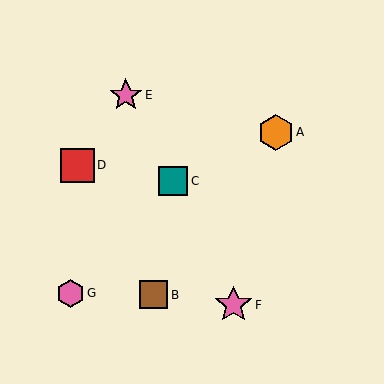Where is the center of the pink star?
The center of the pink star is at (126, 95).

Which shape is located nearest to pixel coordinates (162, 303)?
The brown square (labeled B) at (154, 295) is nearest to that location.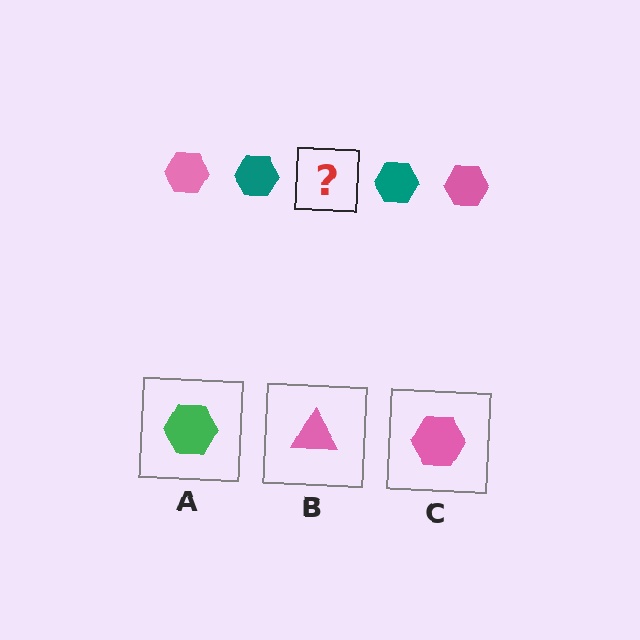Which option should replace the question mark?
Option C.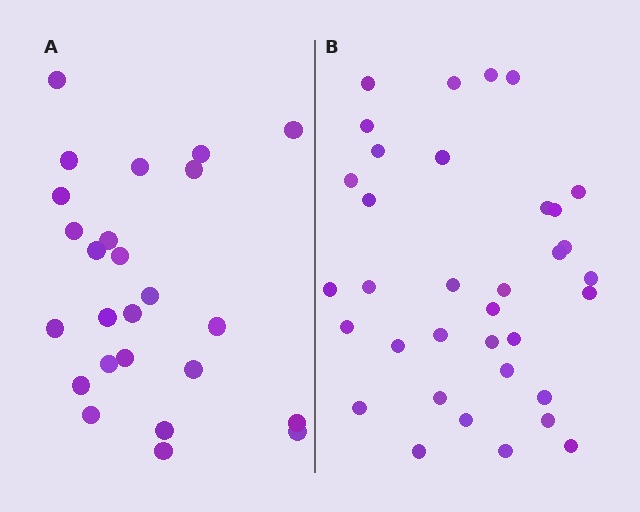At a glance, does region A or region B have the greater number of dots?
Region B (the right region) has more dots.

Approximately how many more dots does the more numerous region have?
Region B has roughly 10 or so more dots than region A.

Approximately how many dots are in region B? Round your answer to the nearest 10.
About 40 dots. (The exact count is 35, which rounds to 40.)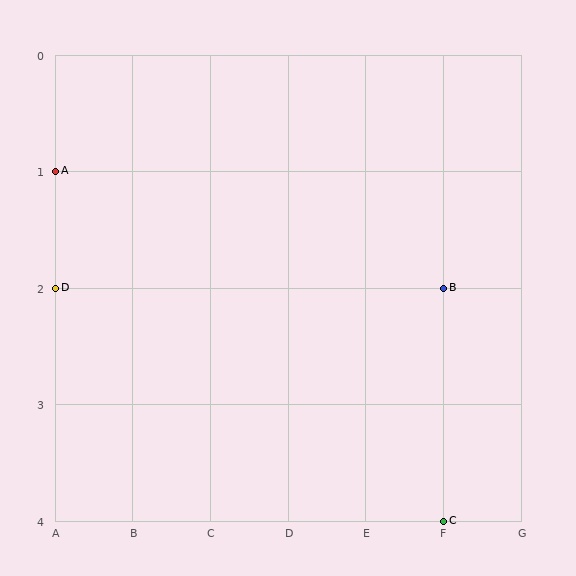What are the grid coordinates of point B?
Point B is at grid coordinates (F, 2).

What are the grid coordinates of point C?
Point C is at grid coordinates (F, 4).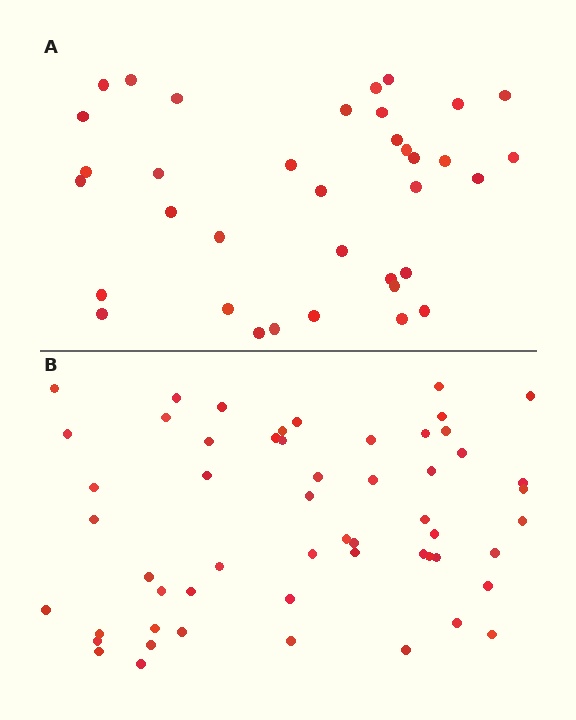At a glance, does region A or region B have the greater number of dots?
Region B (the bottom region) has more dots.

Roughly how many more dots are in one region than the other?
Region B has approximately 20 more dots than region A.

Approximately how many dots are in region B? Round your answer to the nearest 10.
About 60 dots. (The exact count is 55, which rounds to 60.)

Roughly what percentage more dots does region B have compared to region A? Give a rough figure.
About 55% more.